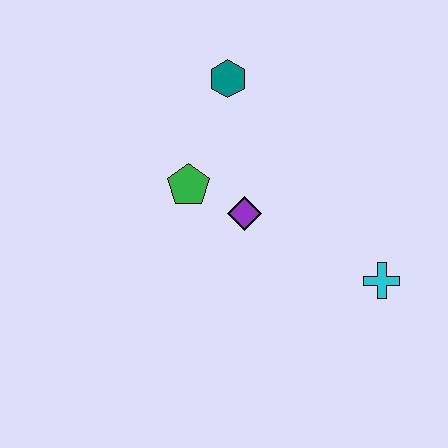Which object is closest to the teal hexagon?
The green pentagon is closest to the teal hexagon.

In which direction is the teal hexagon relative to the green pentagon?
The teal hexagon is above the green pentagon.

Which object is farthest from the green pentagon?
The cyan cross is farthest from the green pentagon.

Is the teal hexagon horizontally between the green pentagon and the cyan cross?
Yes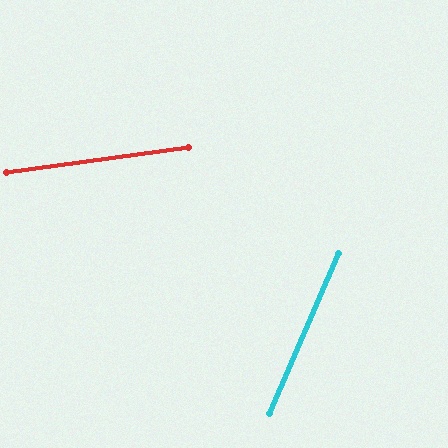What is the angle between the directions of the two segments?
Approximately 59 degrees.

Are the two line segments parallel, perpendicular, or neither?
Neither parallel nor perpendicular — they differ by about 59°.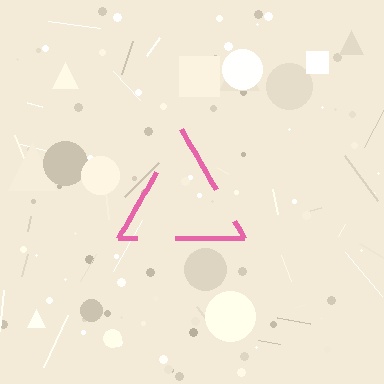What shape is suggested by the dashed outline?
The dashed outline suggests a triangle.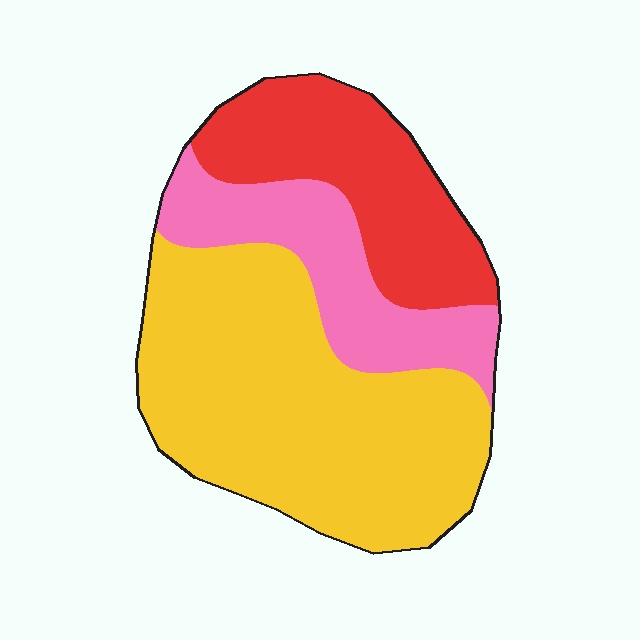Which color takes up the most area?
Yellow, at roughly 55%.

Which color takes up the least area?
Pink, at roughly 20%.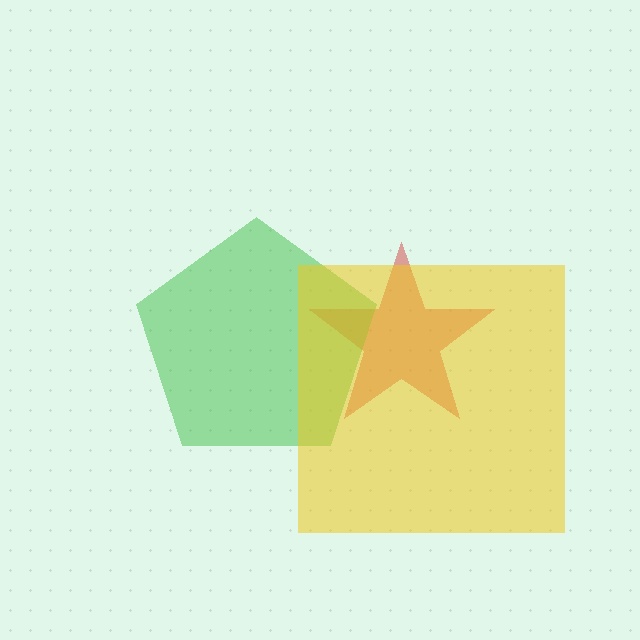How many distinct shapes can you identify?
There are 3 distinct shapes: a red star, a green pentagon, a yellow square.